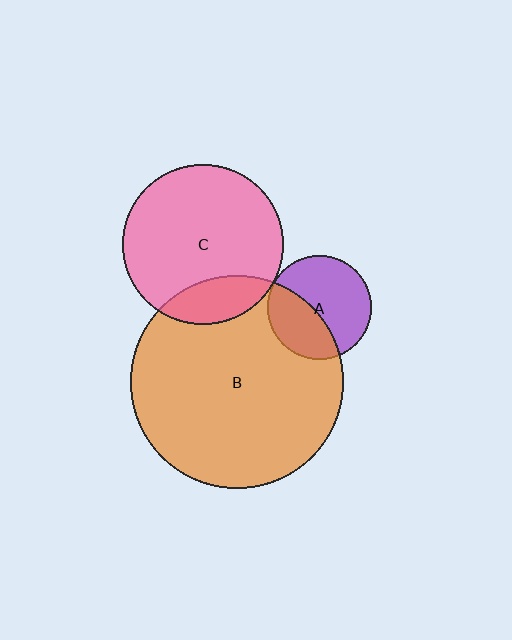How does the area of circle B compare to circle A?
Approximately 4.1 times.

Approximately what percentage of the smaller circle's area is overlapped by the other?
Approximately 20%.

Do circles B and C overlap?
Yes.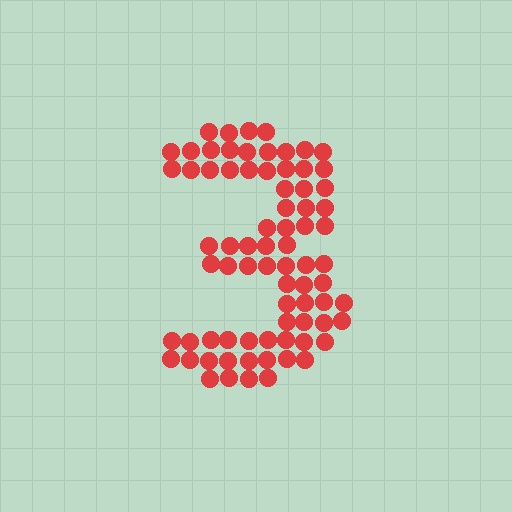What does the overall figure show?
The overall figure shows the digit 3.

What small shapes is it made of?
It is made of small circles.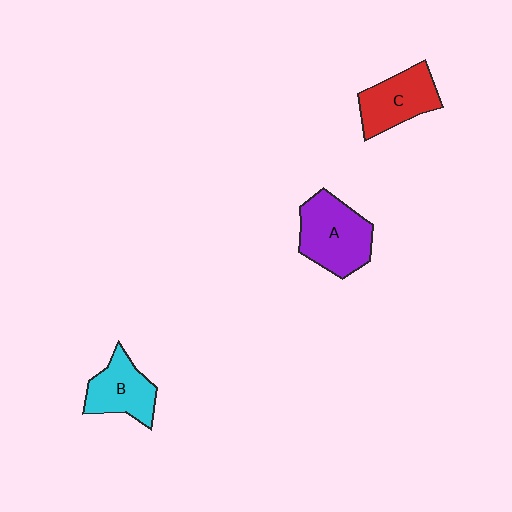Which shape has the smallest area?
Shape B (cyan).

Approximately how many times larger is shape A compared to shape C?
Approximately 1.2 times.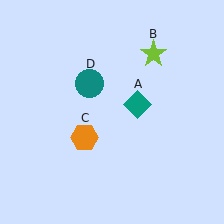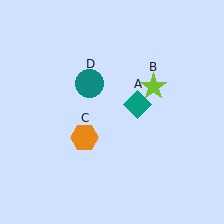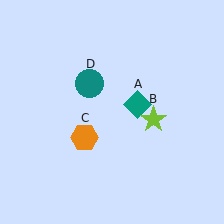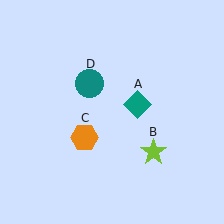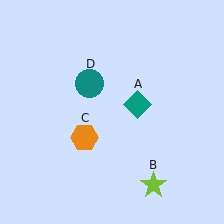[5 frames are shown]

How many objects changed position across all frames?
1 object changed position: lime star (object B).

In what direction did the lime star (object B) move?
The lime star (object B) moved down.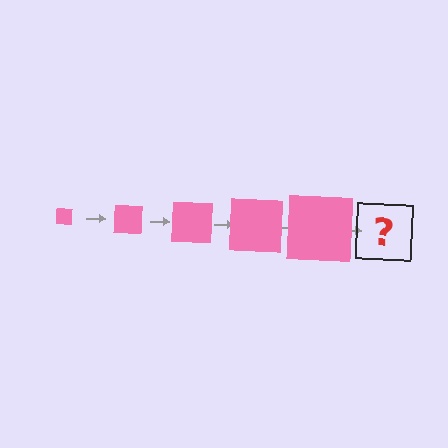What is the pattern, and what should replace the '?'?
The pattern is that the square gets progressively larger each step. The '?' should be a pink square, larger than the previous one.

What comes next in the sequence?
The next element should be a pink square, larger than the previous one.